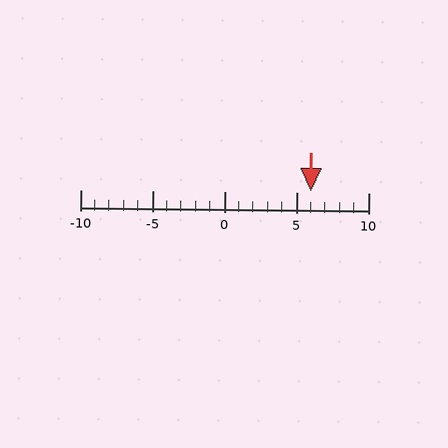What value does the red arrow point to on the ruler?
The red arrow points to approximately 6.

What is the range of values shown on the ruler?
The ruler shows values from -10 to 10.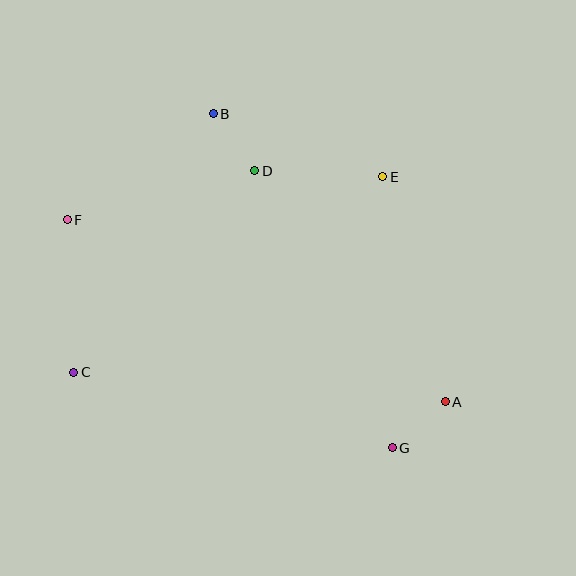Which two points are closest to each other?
Points A and G are closest to each other.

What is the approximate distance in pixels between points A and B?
The distance between A and B is approximately 370 pixels.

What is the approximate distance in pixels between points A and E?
The distance between A and E is approximately 234 pixels.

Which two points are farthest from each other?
Points A and F are farthest from each other.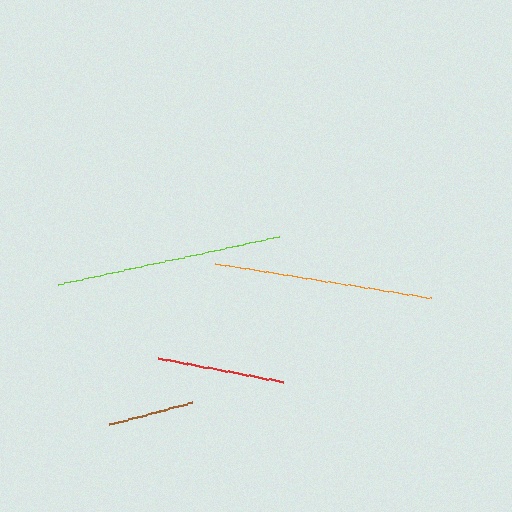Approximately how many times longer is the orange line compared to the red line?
The orange line is approximately 1.7 times the length of the red line.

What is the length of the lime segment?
The lime segment is approximately 226 pixels long.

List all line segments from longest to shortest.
From longest to shortest: lime, orange, red, brown.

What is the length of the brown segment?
The brown segment is approximately 85 pixels long.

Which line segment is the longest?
The lime line is the longest at approximately 226 pixels.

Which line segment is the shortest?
The brown line is the shortest at approximately 85 pixels.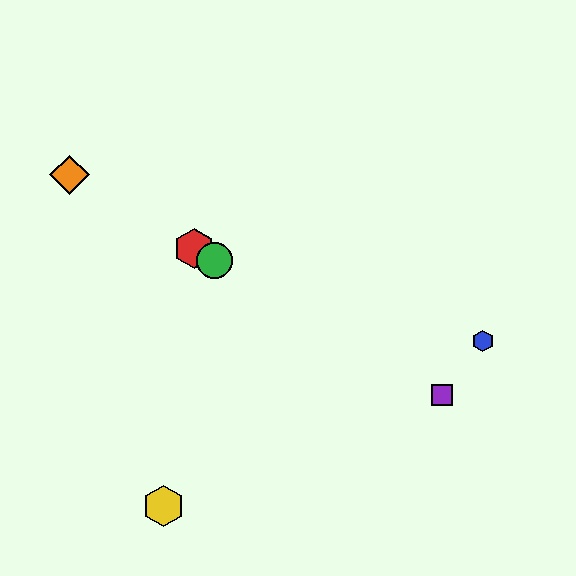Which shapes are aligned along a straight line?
The red hexagon, the green circle, the purple square, the orange diamond are aligned along a straight line.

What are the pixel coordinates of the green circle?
The green circle is at (215, 261).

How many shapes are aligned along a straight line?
4 shapes (the red hexagon, the green circle, the purple square, the orange diamond) are aligned along a straight line.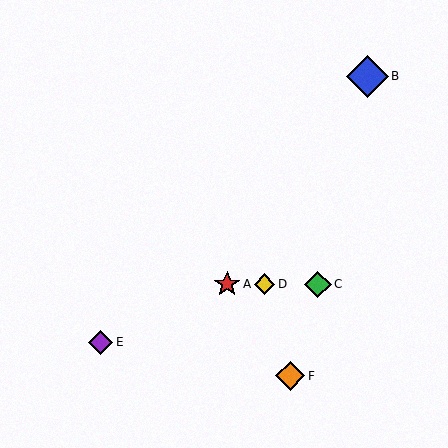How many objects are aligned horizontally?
3 objects (A, C, D) are aligned horizontally.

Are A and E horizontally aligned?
No, A is at y≈284 and E is at y≈342.